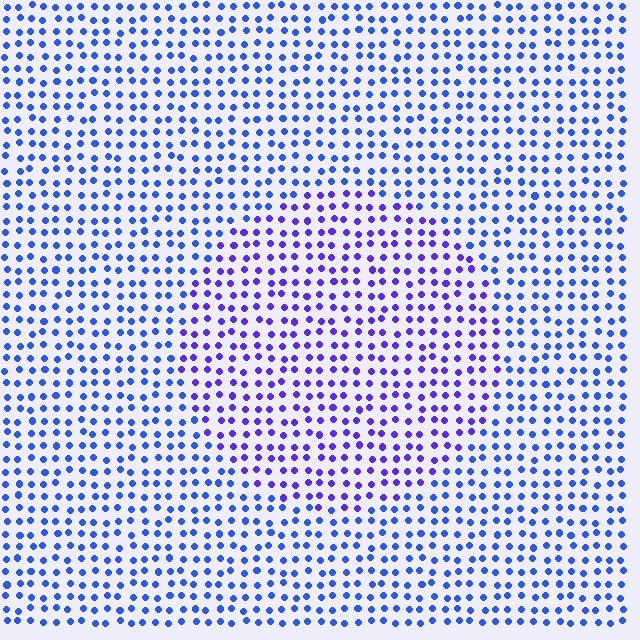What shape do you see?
I see a circle.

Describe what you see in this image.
The image is filled with small blue elements in a uniform arrangement. A circle-shaped region is visible where the elements are tinted to a slightly different hue, forming a subtle color boundary.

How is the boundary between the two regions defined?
The boundary is defined purely by a slight shift in hue (about 31 degrees). Spacing, size, and orientation are identical on both sides.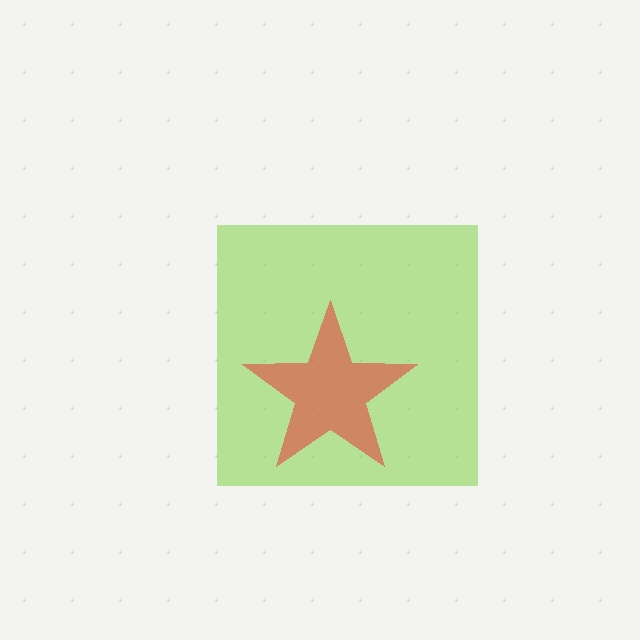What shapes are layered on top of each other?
The layered shapes are: a lime square, a red star.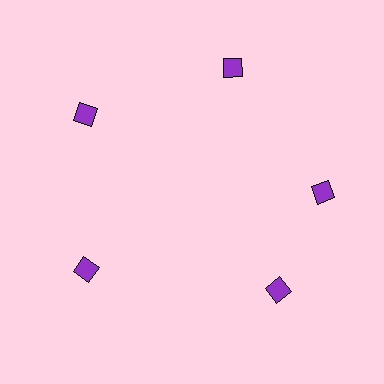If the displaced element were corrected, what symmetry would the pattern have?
It would have 5-fold rotational symmetry — the pattern would map onto itself every 72 degrees.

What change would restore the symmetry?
The symmetry would be restored by rotating it back into even spacing with its neighbors so that all 5 diamonds sit at equal angles and equal distance from the center.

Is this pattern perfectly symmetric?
No. The 5 purple diamonds are arranged in a ring, but one element near the 5 o'clock position is rotated out of alignment along the ring, breaking the 5-fold rotational symmetry.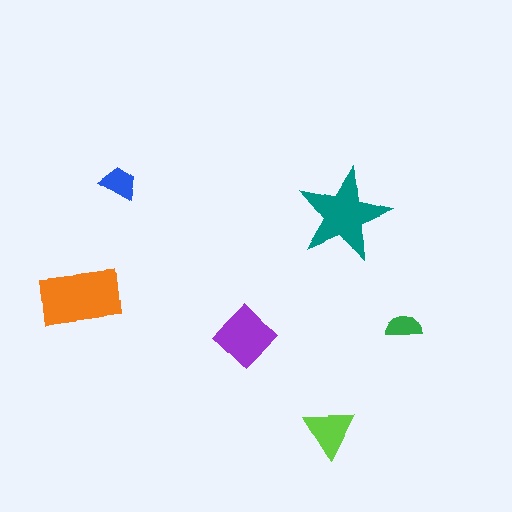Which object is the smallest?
The green semicircle.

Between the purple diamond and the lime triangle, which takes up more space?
The purple diamond.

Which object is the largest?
The orange rectangle.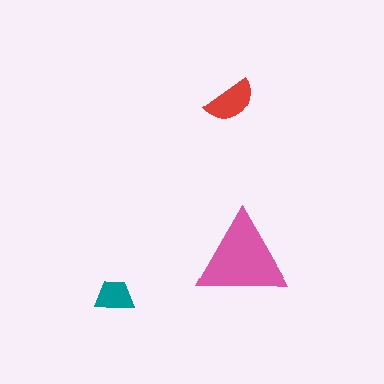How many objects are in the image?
There are 3 objects in the image.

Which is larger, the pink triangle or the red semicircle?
The pink triangle.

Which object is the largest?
The pink triangle.